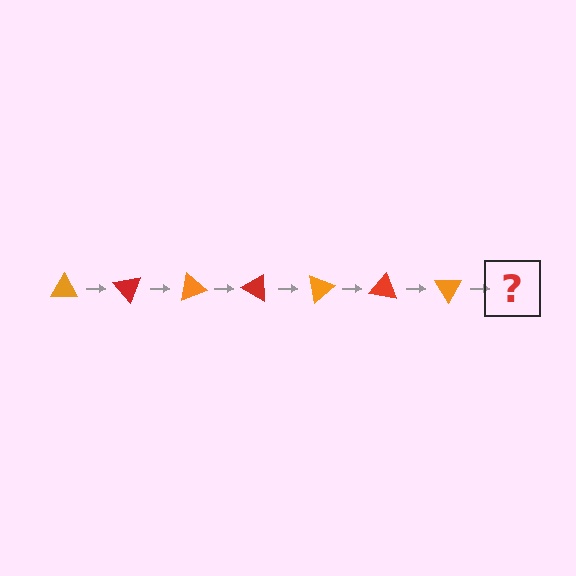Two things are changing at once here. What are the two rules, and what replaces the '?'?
The two rules are that it rotates 50 degrees each step and the color cycles through orange and red. The '?' should be a red triangle, rotated 350 degrees from the start.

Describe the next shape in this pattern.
It should be a red triangle, rotated 350 degrees from the start.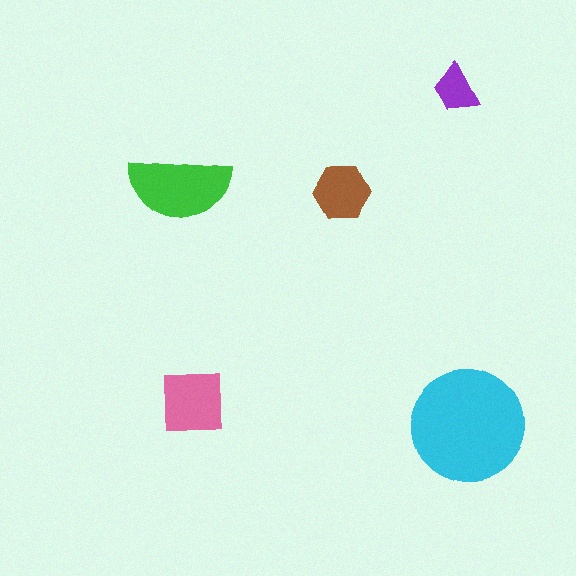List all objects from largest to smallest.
The cyan circle, the green semicircle, the pink square, the brown hexagon, the purple trapezoid.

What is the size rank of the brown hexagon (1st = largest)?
4th.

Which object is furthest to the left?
The green semicircle is leftmost.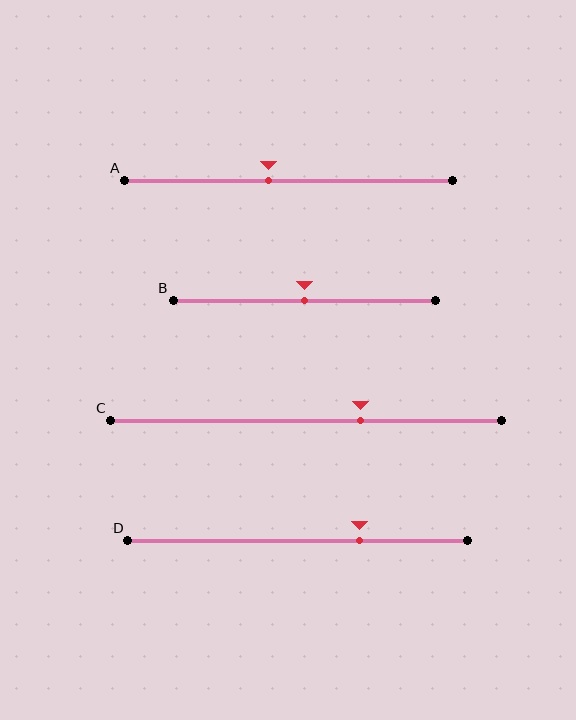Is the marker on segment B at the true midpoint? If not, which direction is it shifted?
Yes, the marker on segment B is at the true midpoint.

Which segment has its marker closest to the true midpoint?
Segment B has its marker closest to the true midpoint.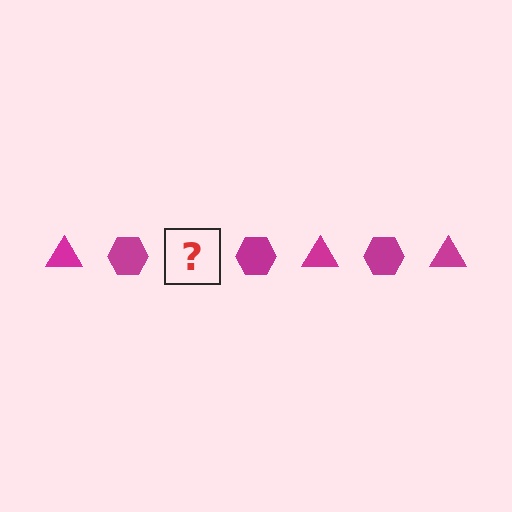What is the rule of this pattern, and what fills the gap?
The rule is that the pattern cycles through triangle, hexagon shapes in magenta. The gap should be filled with a magenta triangle.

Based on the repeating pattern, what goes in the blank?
The blank should be a magenta triangle.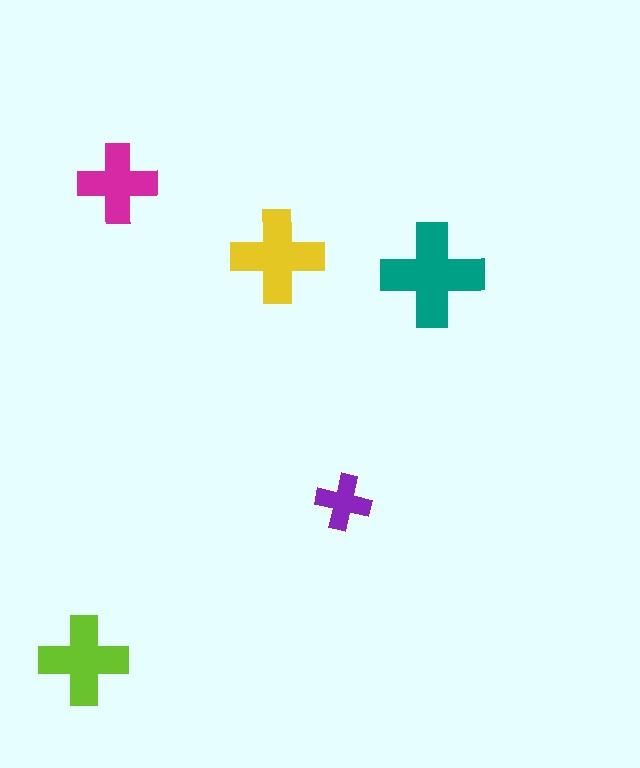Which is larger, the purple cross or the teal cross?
The teal one.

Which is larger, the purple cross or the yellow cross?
The yellow one.